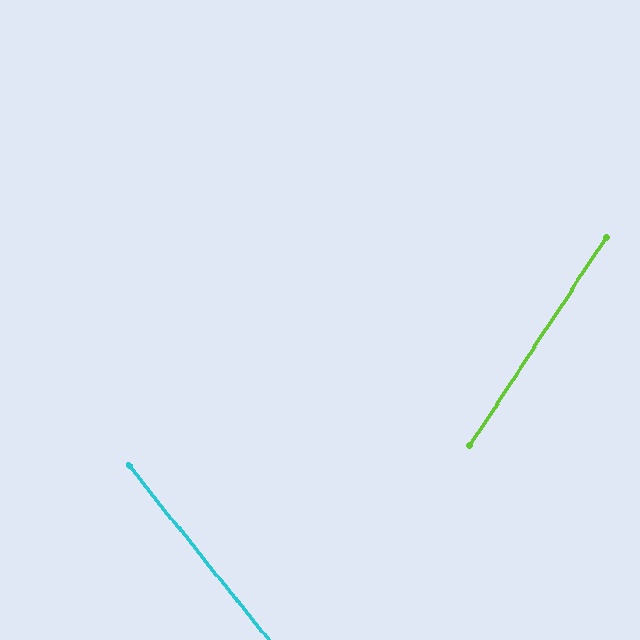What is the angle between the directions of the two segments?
Approximately 72 degrees.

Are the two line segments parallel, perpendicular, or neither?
Neither parallel nor perpendicular — they differ by about 72°.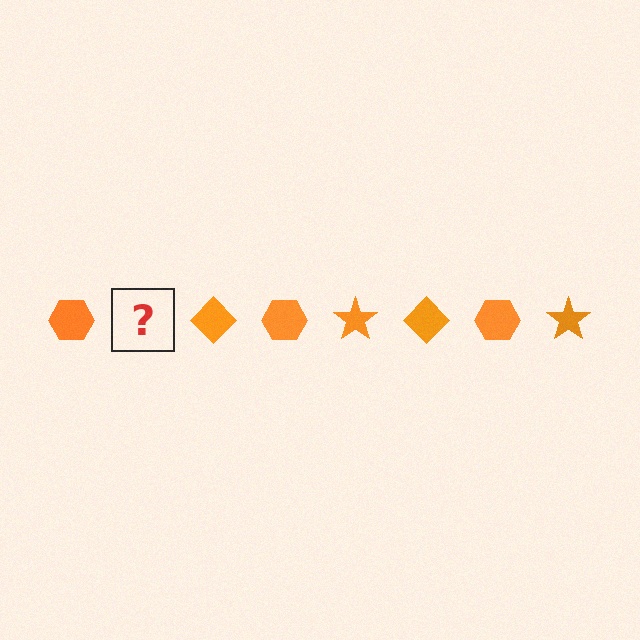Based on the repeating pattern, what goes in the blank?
The blank should be an orange star.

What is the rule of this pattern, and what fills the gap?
The rule is that the pattern cycles through hexagon, star, diamond shapes in orange. The gap should be filled with an orange star.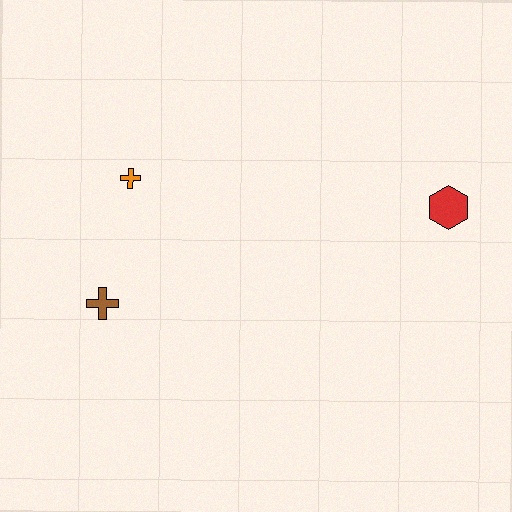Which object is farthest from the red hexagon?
The brown cross is farthest from the red hexagon.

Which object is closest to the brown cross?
The orange cross is closest to the brown cross.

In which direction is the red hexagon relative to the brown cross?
The red hexagon is to the right of the brown cross.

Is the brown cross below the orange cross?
Yes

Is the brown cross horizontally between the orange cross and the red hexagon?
No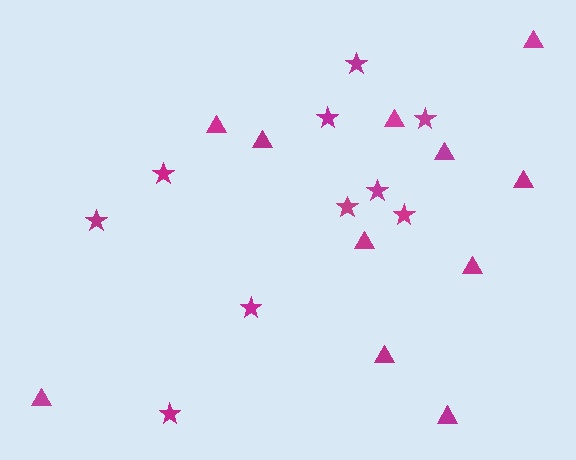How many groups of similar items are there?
There are 2 groups: one group of stars (10) and one group of triangles (11).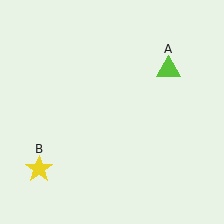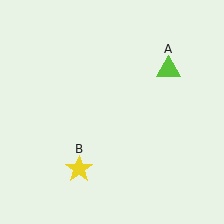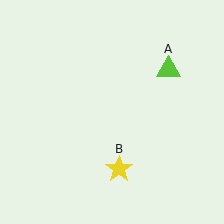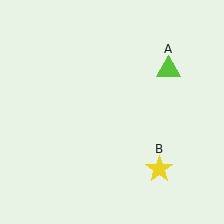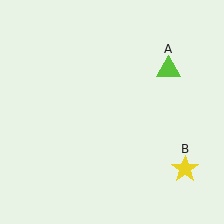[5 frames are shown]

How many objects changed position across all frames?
1 object changed position: yellow star (object B).